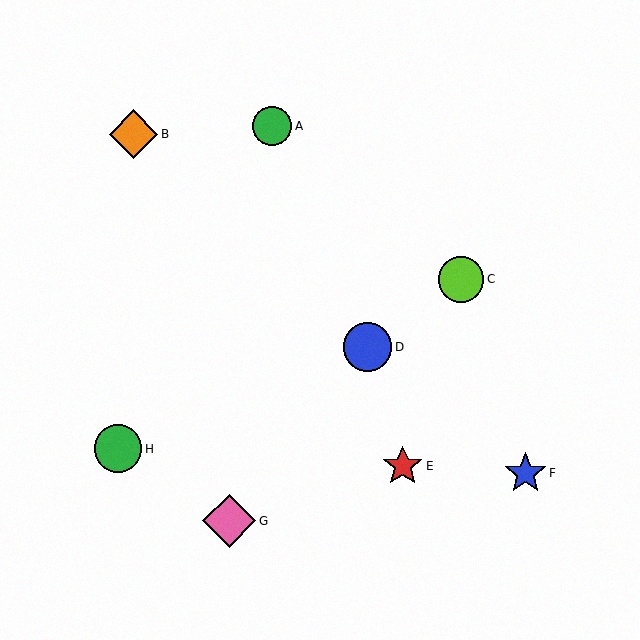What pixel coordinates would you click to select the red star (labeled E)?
Click at (403, 466) to select the red star E.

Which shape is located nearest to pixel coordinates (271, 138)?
The green circle (labeled A) at (272, 126) is nearest to that location.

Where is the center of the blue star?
The center of the blue star is at (526, 473).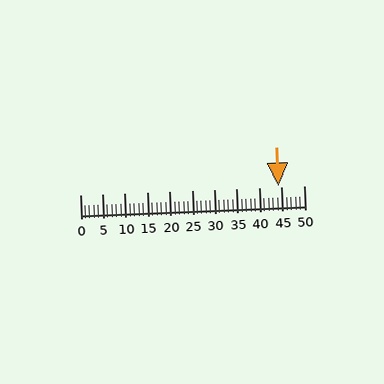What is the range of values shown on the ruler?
The ruler shows values from 0 to 50.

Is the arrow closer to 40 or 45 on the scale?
The arrow is closer to 45.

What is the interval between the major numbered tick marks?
The major tick marks are spaced 5 units apart.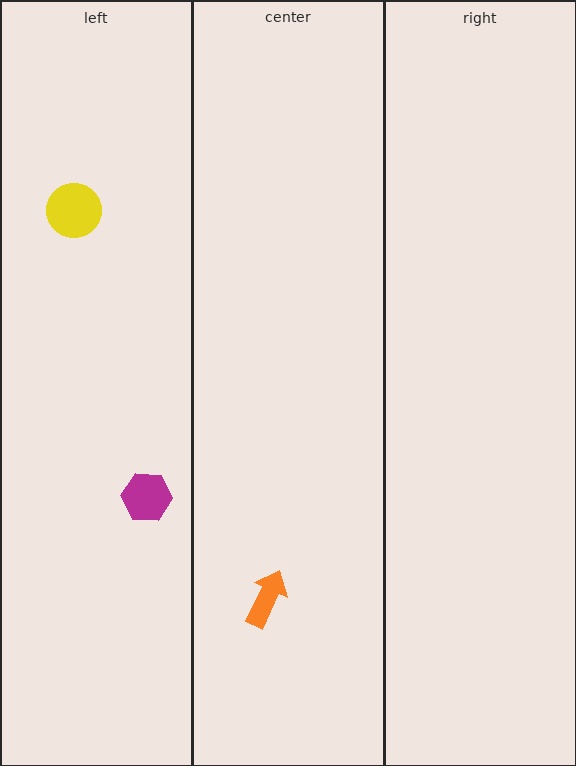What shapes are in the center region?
The orange arrow.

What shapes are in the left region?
The yellow circle, the magenta hexagon.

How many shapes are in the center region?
1.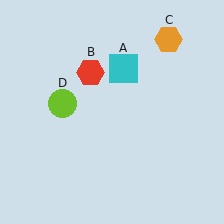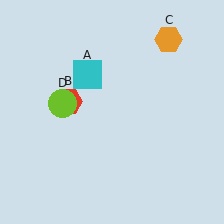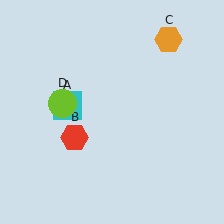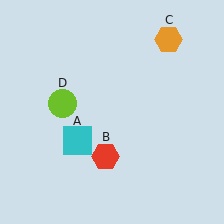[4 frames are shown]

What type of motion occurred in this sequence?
The cyan square (object A), red hexagon (object B) rotated counterclockwise around the center of the scene.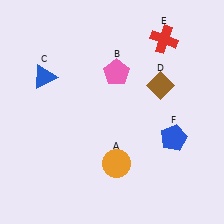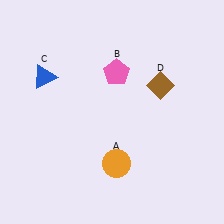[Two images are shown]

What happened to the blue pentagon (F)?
The blue pentagon (F) was removed in Image 2. It was in the bottom-right area of Image 1.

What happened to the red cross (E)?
The red cross (E) was removed in Image 2. It was in the top-right area of Image 1.